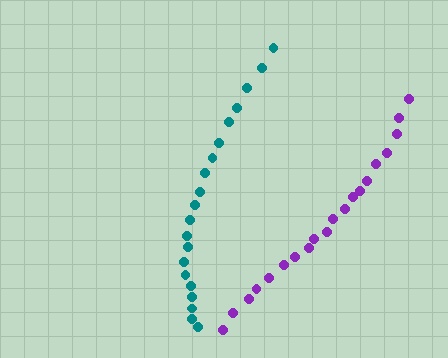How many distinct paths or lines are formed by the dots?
There are 2 distinct paths.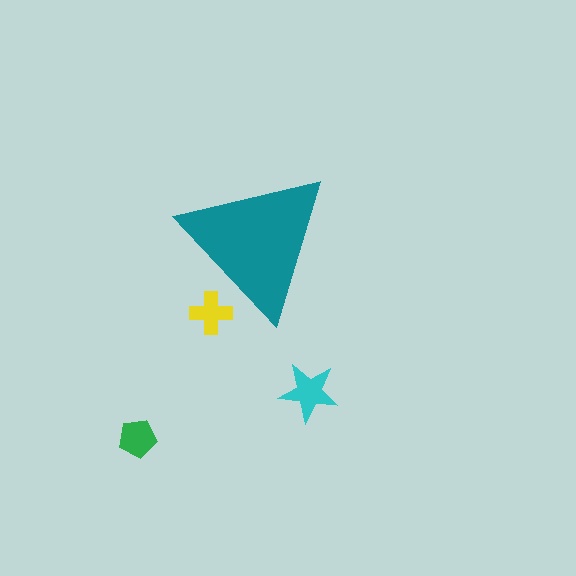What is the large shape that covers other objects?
A teal triangle.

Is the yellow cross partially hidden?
Yes, the yellow cross is partially hidden behind the teal triangle.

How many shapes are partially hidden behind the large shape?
1 shape is partially hidden.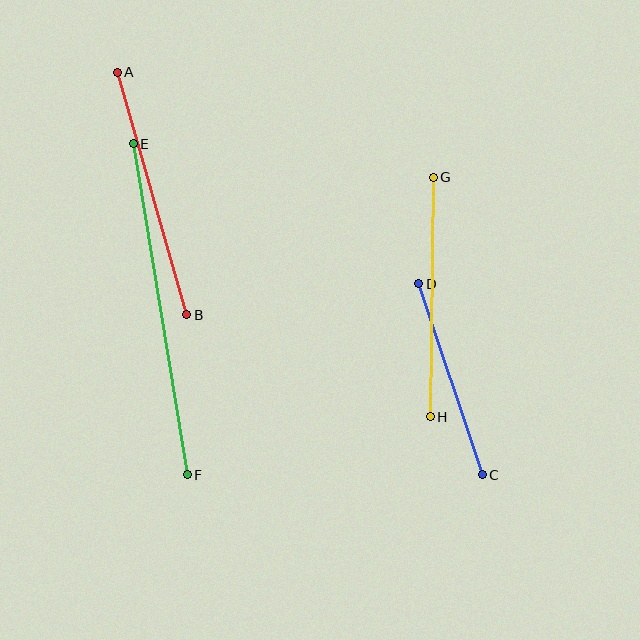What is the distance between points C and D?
The distance is approximately 201 pixels.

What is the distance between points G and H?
The distance is approximately 240 pixels.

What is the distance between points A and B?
The distance is approximately 252 pixels.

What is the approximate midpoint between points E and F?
The midpoint is at approximately (160, 309) pixels.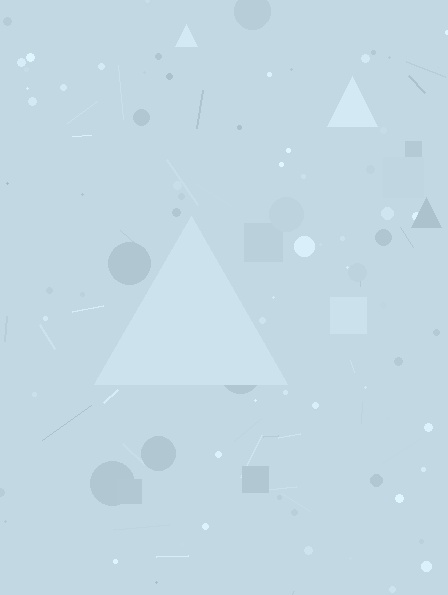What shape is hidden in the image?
A triangle is hidden in the image.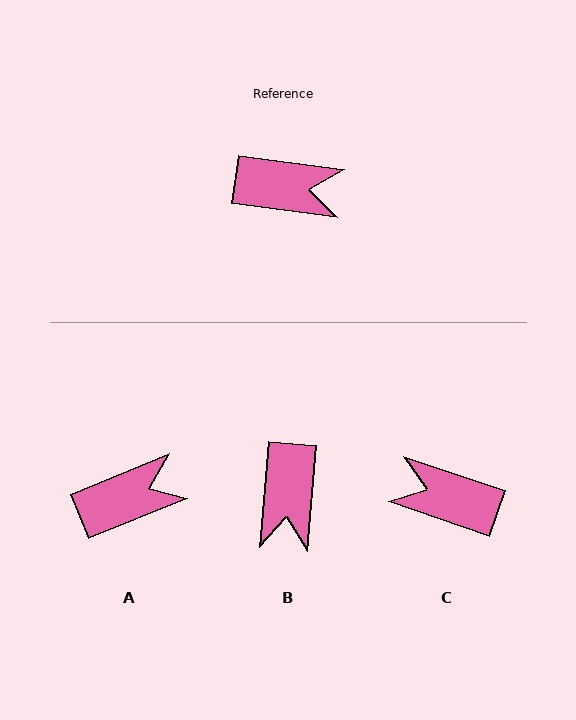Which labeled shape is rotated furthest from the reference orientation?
C, about 169 degrees away.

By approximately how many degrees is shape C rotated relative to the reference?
Approximately 169 degrees counter-clockwise.